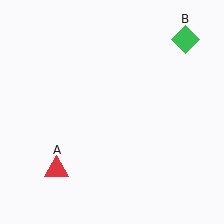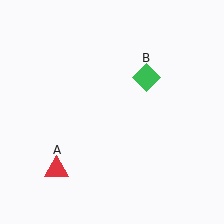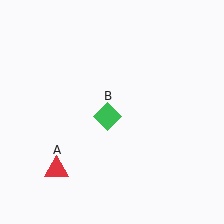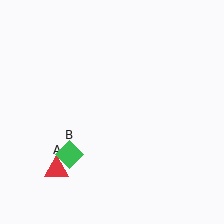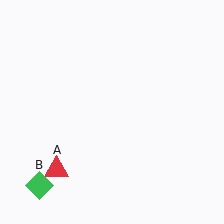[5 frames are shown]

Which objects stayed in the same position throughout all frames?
Red triangle (object A) remained stationary.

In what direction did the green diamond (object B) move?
The green diamond (object B) moved down and to the left.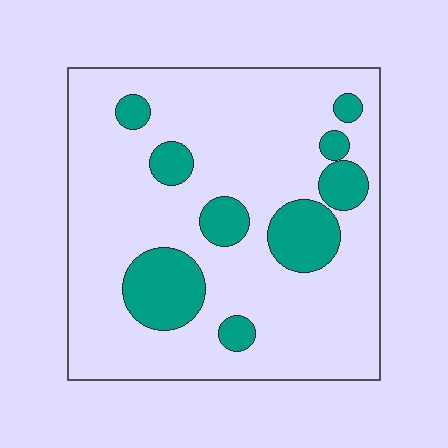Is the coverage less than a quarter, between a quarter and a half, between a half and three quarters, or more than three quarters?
Less than a quarter.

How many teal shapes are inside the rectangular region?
9.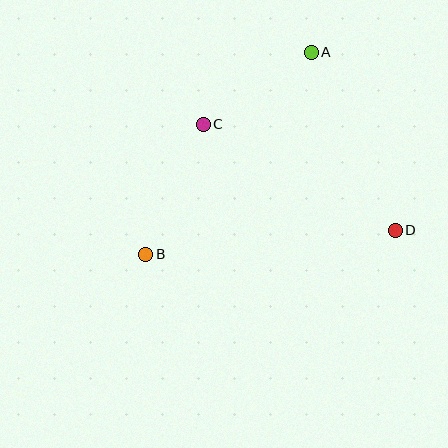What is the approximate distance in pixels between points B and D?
The distance between B and D is approximately 251 pixels.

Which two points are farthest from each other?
Points A and B are farthest from each other.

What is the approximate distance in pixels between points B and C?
The distance between B and C is approximately 143 pixels.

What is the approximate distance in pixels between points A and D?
The distance between A and D is approximately 197 pixels.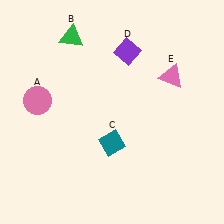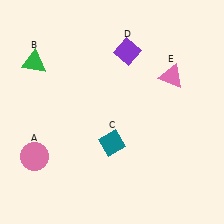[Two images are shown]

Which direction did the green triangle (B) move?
The green triangle (B) moved left.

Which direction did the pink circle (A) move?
The pink circle (A) moved down.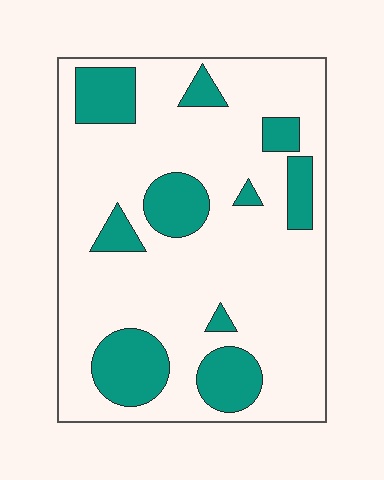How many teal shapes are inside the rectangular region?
10.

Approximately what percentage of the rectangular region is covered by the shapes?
Approximately 20%.